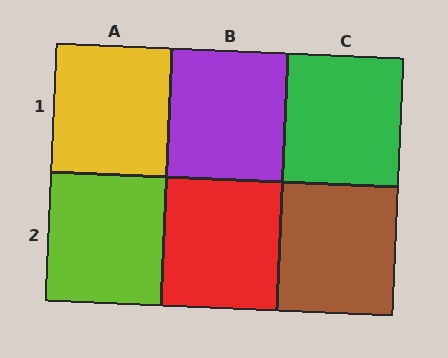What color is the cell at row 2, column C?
Brown.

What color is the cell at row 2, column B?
Red.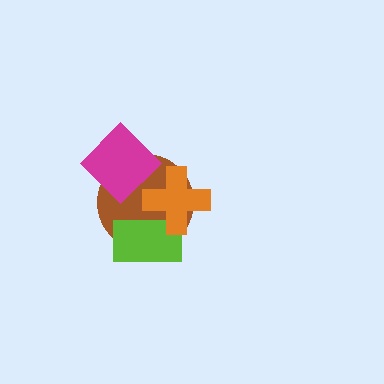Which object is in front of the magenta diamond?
The orange cross is in front of the magenta diamond.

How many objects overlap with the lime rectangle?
2 objects overlap with the lime rectangle.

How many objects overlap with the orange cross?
3 objects overlap with the orange cross.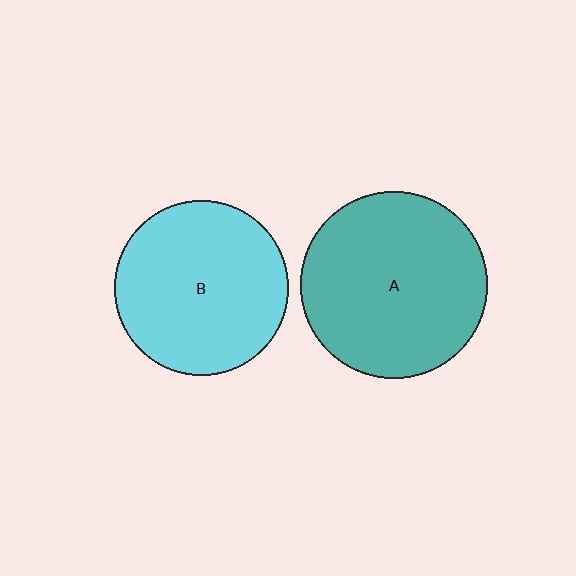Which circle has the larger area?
Circle A (teal).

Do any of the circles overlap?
No, none of the circles overlap.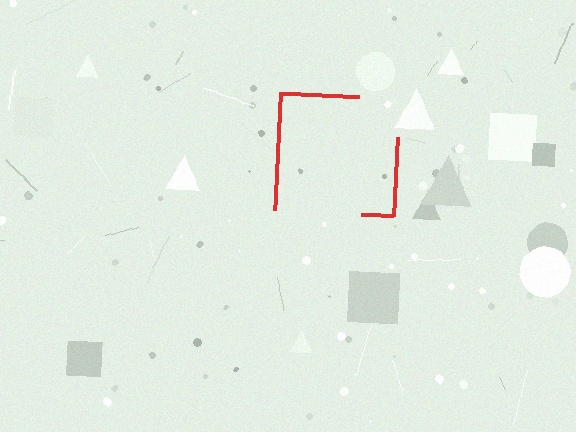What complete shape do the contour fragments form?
The contour fragments form a square.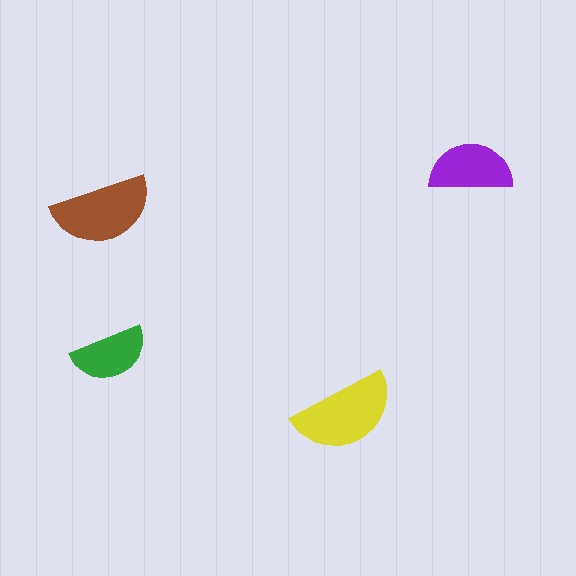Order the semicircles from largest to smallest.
the yellow one, the brown one, the purple one, the green one.